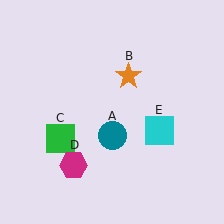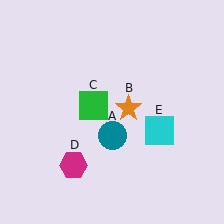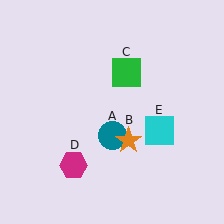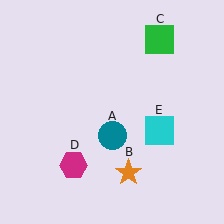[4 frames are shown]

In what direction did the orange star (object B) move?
The orange star (object B) moved down.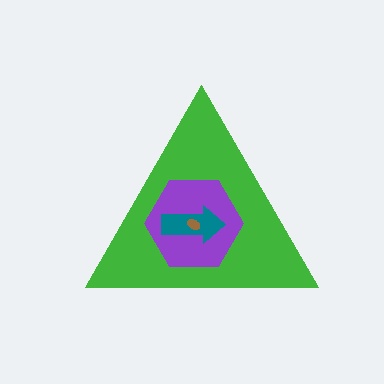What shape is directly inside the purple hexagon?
The teal arrow.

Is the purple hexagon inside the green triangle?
Yes.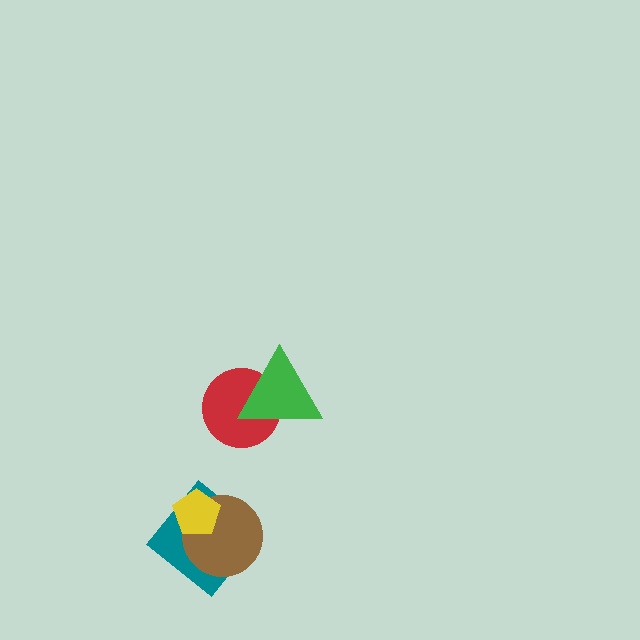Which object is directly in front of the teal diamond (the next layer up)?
The brown circle is directly in front of the teal diamond.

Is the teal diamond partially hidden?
Yes, it is partially covered by another shape.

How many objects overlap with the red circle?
1 object overlaps with the red circle.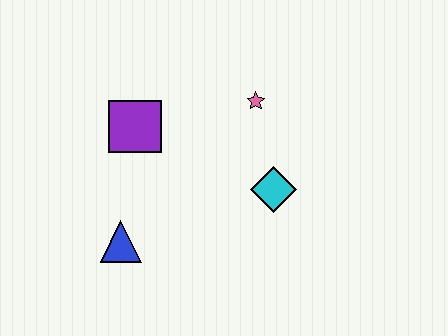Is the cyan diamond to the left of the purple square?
No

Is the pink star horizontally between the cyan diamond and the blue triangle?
Yes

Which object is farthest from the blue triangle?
The pink star is farthest from the blue triangle.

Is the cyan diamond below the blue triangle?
No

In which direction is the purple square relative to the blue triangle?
The purple square is above the blue triangle.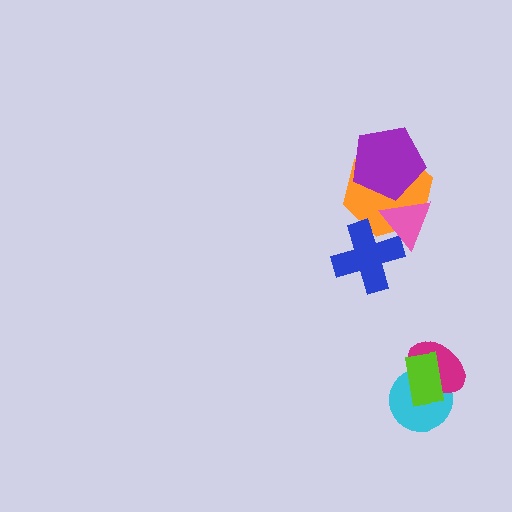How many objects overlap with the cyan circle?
2 objects overlap with the cyan circle.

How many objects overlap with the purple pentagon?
2 objects overlap with the purple pentagon.